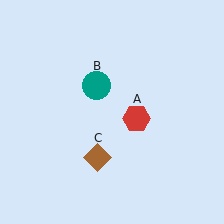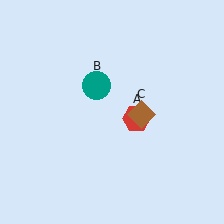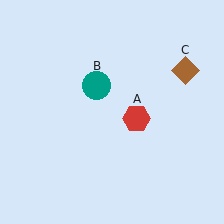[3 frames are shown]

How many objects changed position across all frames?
1 object changed position: brown diamond (object C).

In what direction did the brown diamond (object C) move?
The brown diamond (object C) moved up and to the right.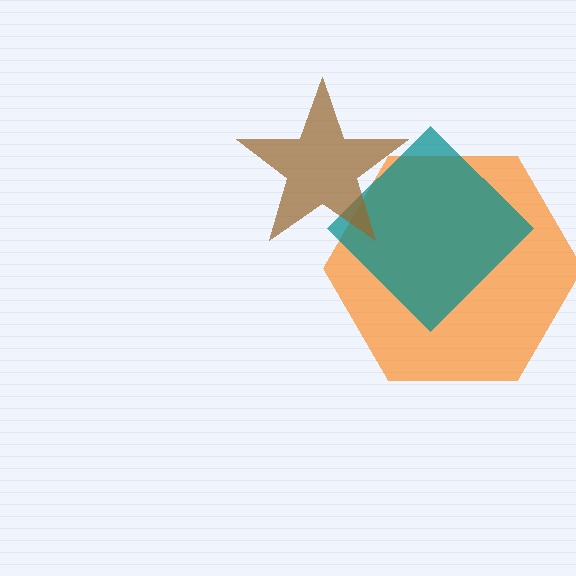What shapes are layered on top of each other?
The layered shapes are: an orange hexagon, a teal diamond, a brown star.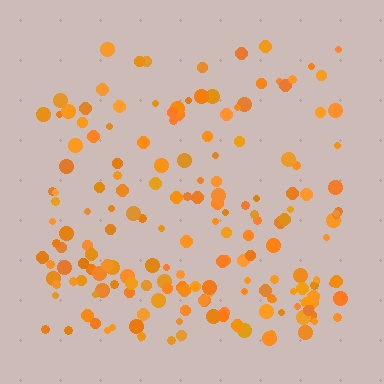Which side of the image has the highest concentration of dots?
The bottom.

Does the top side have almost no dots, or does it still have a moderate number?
Still a moderate number, just noticeably fewer than the bottom.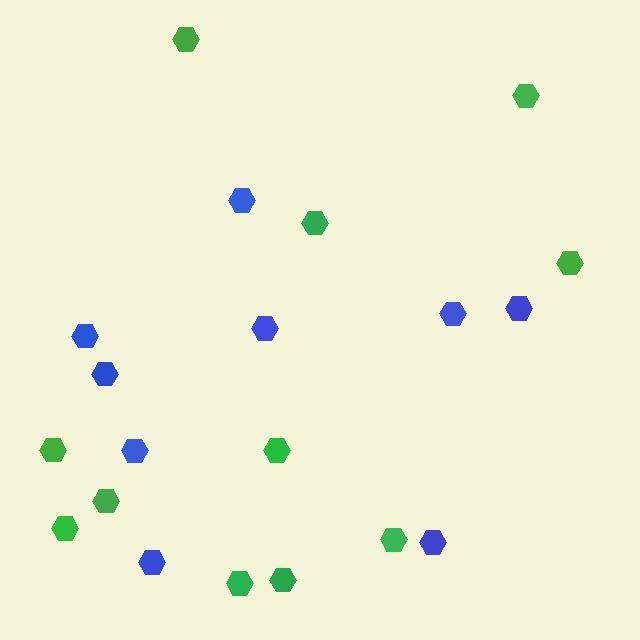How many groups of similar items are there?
There are 2 groups: one group of green hexagons (11) and one group of blue hexagons (9).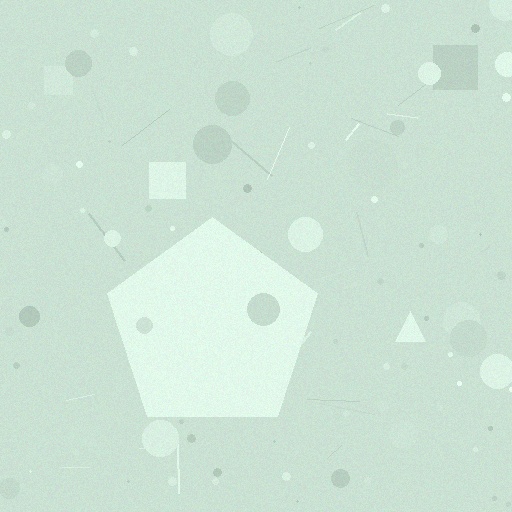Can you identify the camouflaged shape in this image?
The camouflaged shape is a pentagon.